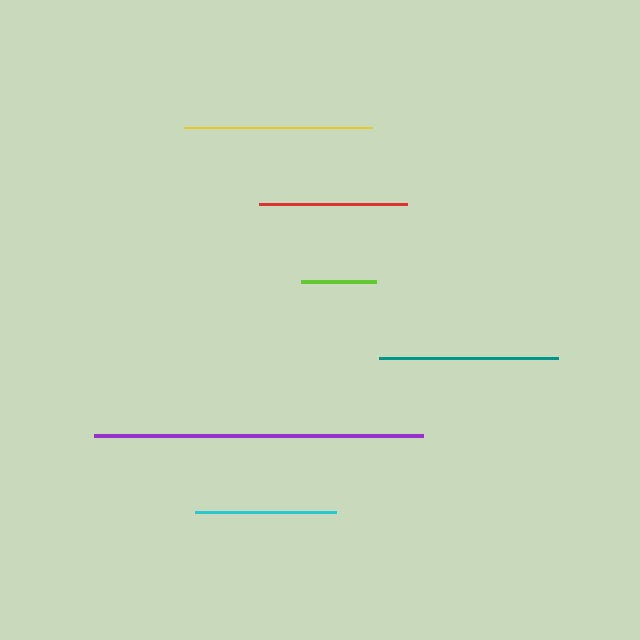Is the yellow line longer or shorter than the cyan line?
The yellow line is longer than the cyan line.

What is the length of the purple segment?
The purple segment is approximately 330 pixels long.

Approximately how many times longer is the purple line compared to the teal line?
The purple line is approximately 1.8 times the length of the teal line.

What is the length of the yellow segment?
The yellow segment is approximately 189 pixels long.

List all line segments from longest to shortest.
From longest to shortest: purple, yellow, teal, red, cyan, lime.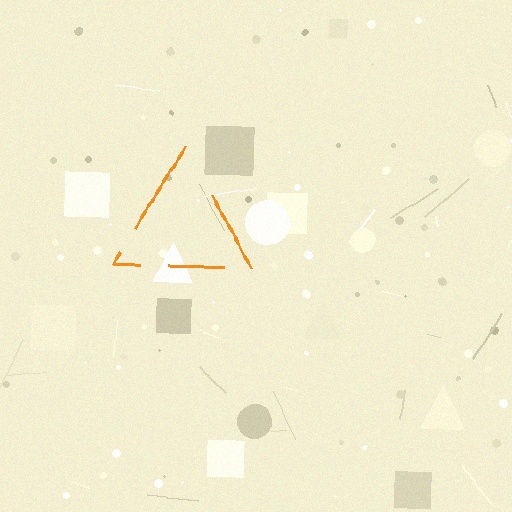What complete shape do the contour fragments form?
The contour fragments form a triangle.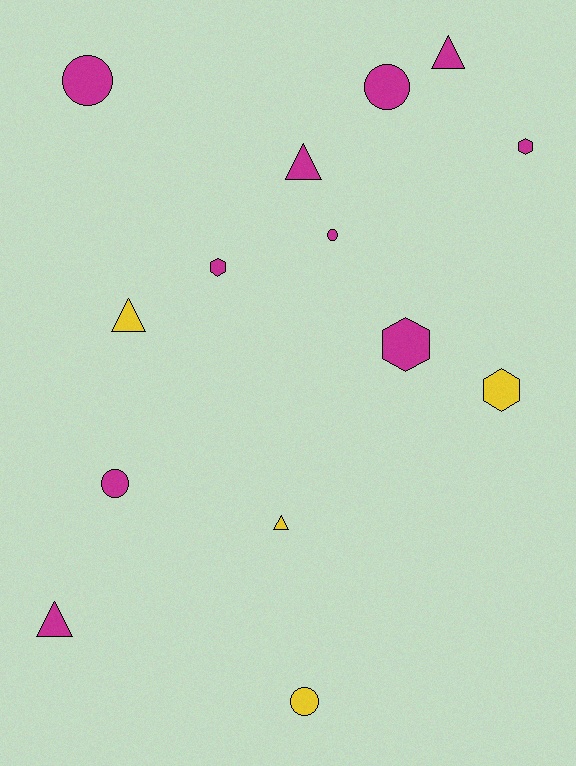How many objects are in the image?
There are 14 objects.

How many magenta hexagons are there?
There are 3 magenta hexagons.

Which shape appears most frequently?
Triangle, with 5 objects.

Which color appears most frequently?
Magenta, with 10 objects.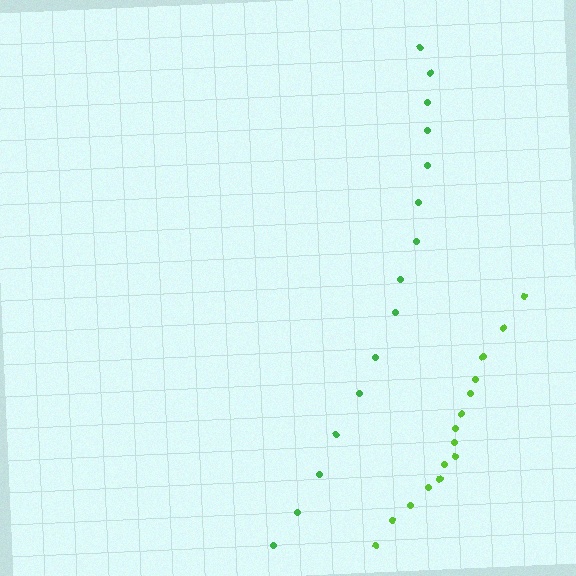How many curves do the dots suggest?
There are 2 distinct paths.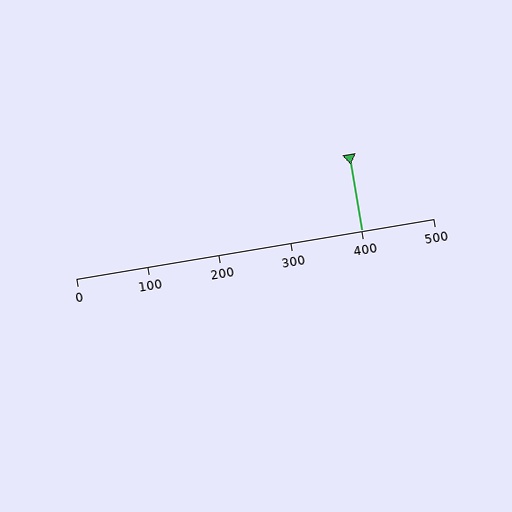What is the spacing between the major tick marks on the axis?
The major ticks are spaced 100 apart.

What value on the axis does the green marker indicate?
The marker indicates approximately 400.